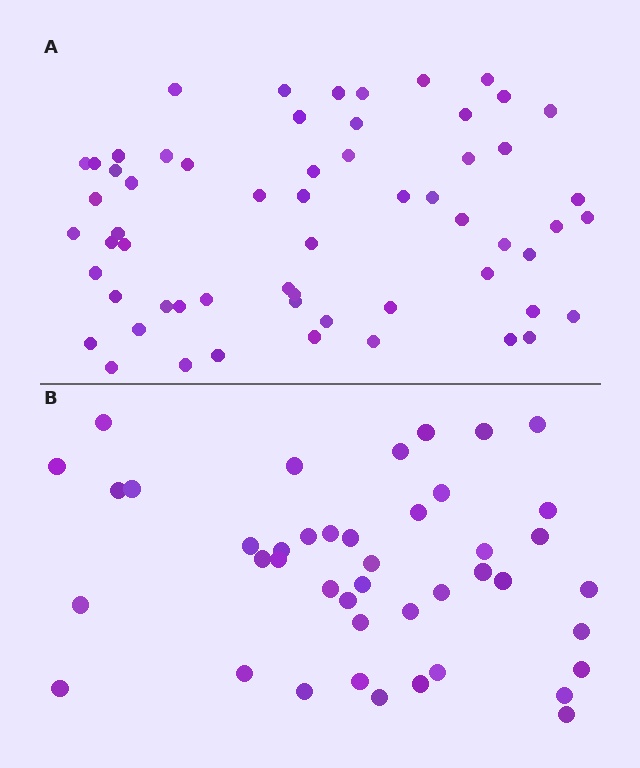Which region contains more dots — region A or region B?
Region A (the top region) has more dots.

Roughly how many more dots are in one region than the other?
Region A has approximately 15 more dots than region B.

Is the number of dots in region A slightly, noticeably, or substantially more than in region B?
Region A has noticeably more, but not dramatically so. The ratio is roughly 1.4 to 1.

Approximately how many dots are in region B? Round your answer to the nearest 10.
About 40 dots. (The exact count is 43, which rounds to 40.)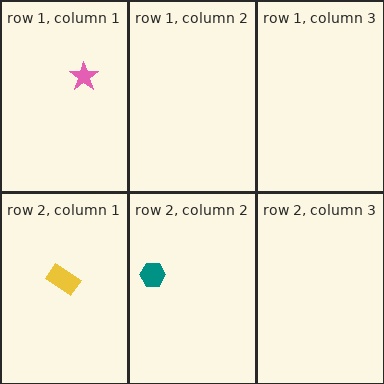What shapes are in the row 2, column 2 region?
The teal hexagon.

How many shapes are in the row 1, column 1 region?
1.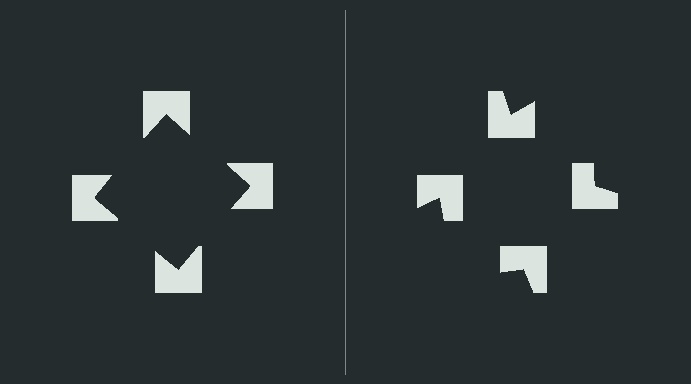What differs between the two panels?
The notched squares are positioned identically on both sides; only the wedge orientations differ. On the left they align to a square; on the right they are misaligned.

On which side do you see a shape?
An illusory square appears on the left side. On the right side the wedge cuts are rotated, so no coherent shape forms.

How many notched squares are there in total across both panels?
8 — 4 on each side.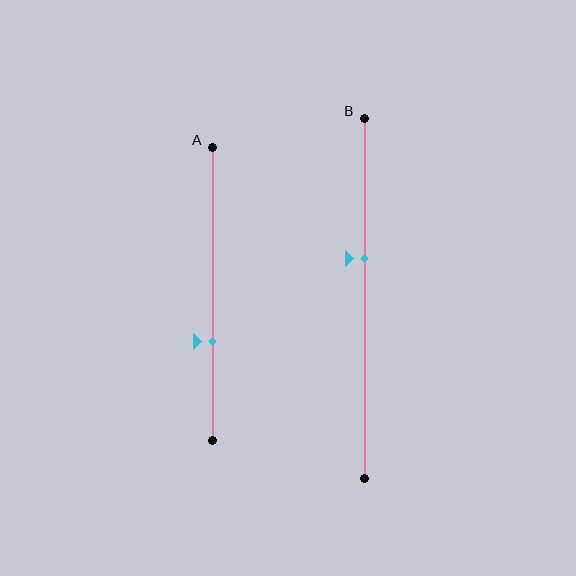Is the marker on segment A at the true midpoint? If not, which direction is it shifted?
No, the marker on segment A is shifted downward by about 16% of the segment length.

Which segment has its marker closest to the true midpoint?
Segment B has its marker closest to the true midpoint.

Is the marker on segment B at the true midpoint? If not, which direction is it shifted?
No, the marker on segment B is shifted upward by about 11% of the segment length.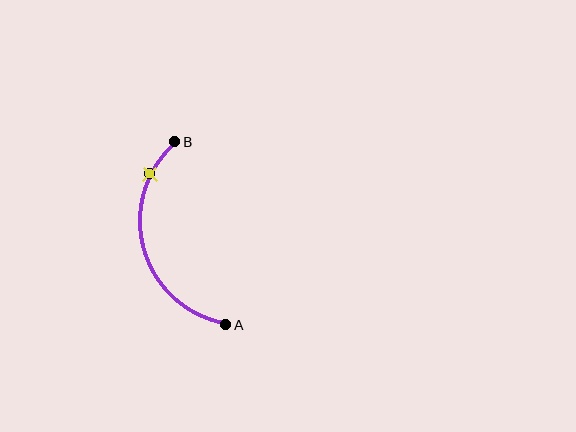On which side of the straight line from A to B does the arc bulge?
The arc bulges to the left of the straight line connecting A and B.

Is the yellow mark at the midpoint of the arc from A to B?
No. The yellow mark lies on the arc but is closer to endpoint B. The arc midpoint would be at the point on the curve equidistant along the arc from both A and B.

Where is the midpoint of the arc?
The arc midpoint is the point on the curve farthest from the straight line joining A and B. It sits to the left of that line.